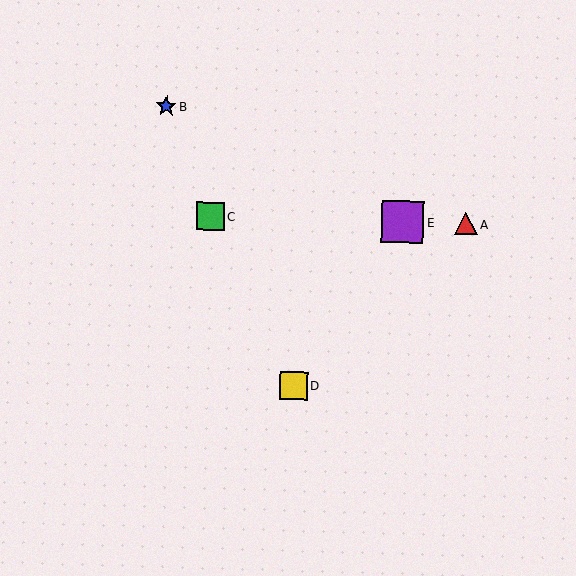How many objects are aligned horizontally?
3 objects (A, C, E) are aligned horizontally.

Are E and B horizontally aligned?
No, E is at y≈222 and B is at y≈106.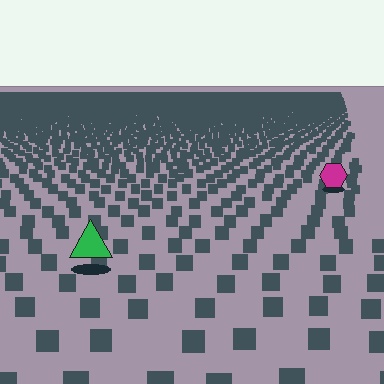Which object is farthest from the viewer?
The magenta hexagon is farthest from the viewer. It appears smaller and the ground texture around it is denser.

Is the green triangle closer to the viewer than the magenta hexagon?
Yes. The green triangle is closer — you can tell from the texture gradient: the ground texture is coarser near it.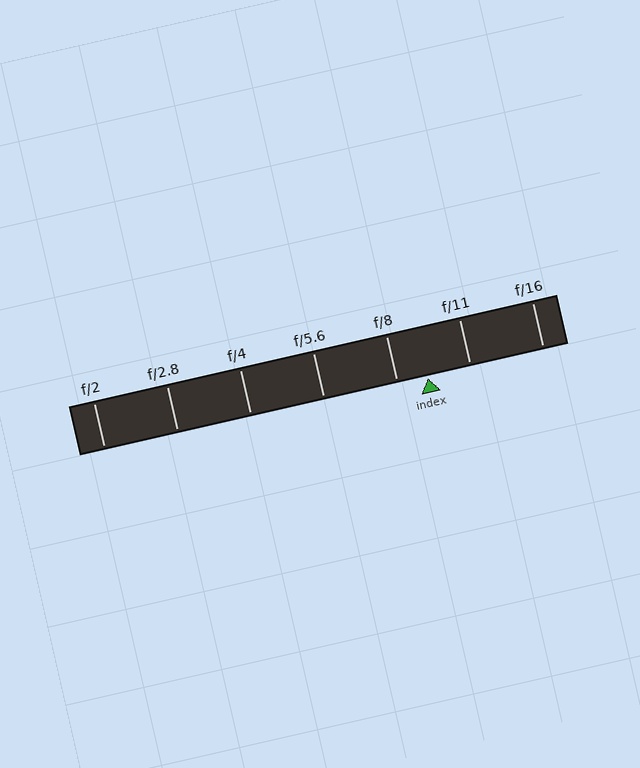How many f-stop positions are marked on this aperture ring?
There are 7 f-stop positions marked.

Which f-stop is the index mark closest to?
The index mark is closest to f/8.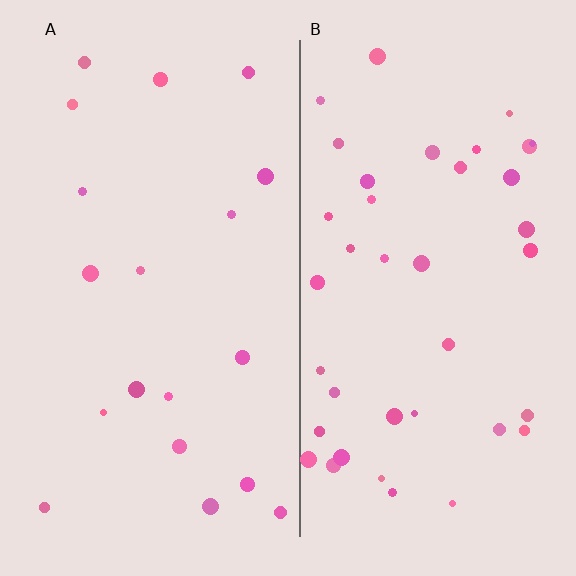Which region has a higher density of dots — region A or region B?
B (the right).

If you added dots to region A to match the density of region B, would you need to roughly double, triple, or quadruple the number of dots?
Approximately double.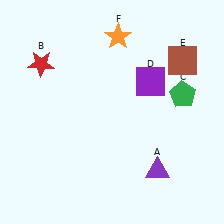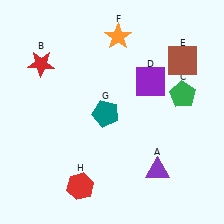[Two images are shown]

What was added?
A teal pentagon (G), a red hexagon (H) were added in Image 2.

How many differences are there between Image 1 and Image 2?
There are 2 differences between the two images.